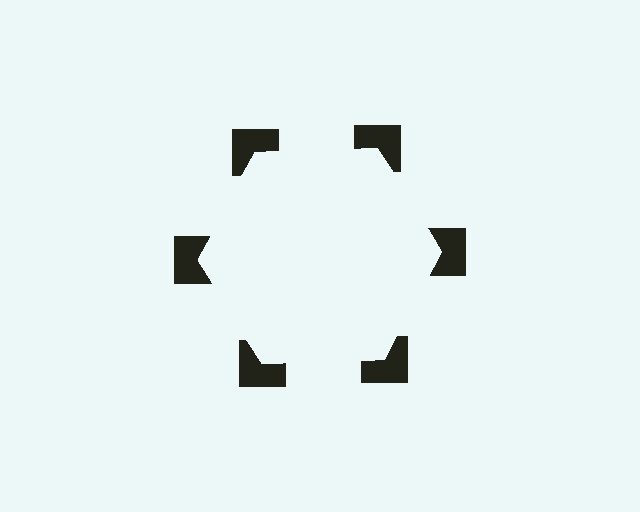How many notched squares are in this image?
There are 6 — one at each vertex of the illusory hexagon.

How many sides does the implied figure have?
6 sides.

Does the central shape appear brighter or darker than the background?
It typically appears slightly brighter than the background, even though no actual brightness change is drawn.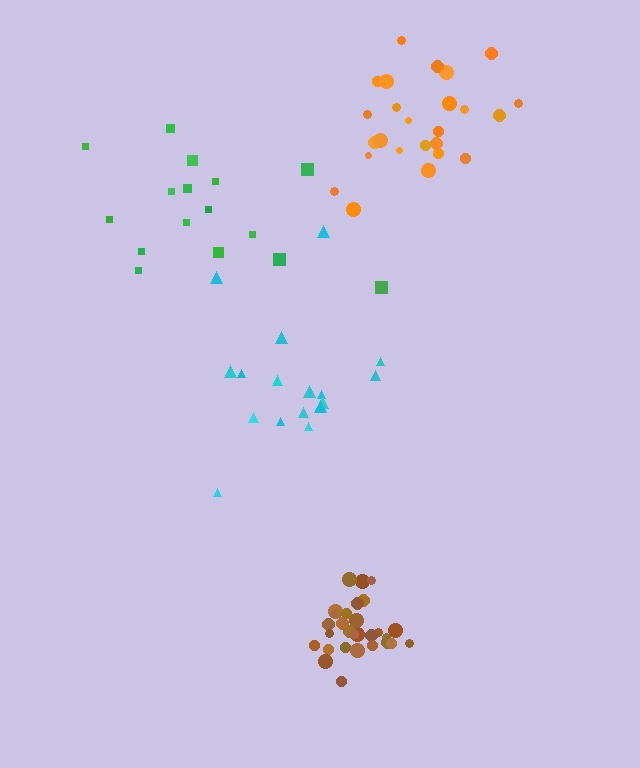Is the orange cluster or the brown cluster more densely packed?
Brown.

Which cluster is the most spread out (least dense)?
Green.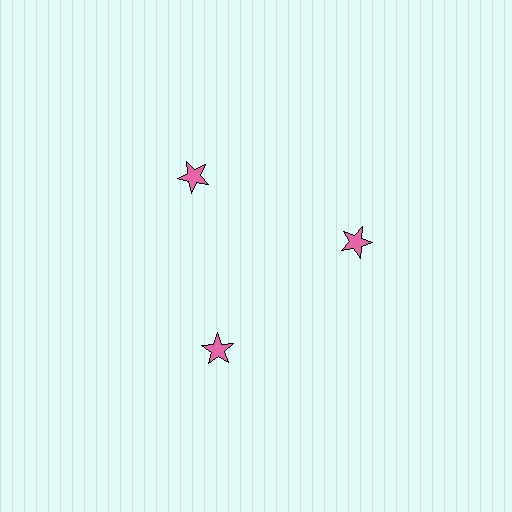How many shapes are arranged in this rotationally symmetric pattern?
There are 3 shapes, arranged in 3 groups of 1.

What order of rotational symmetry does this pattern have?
This pattern has 3-fold rotational symmetry.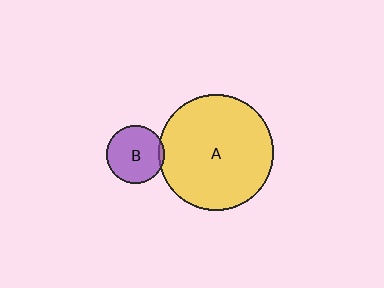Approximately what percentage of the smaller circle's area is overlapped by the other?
Approximately 5%.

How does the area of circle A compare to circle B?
Approximately 4.0 times.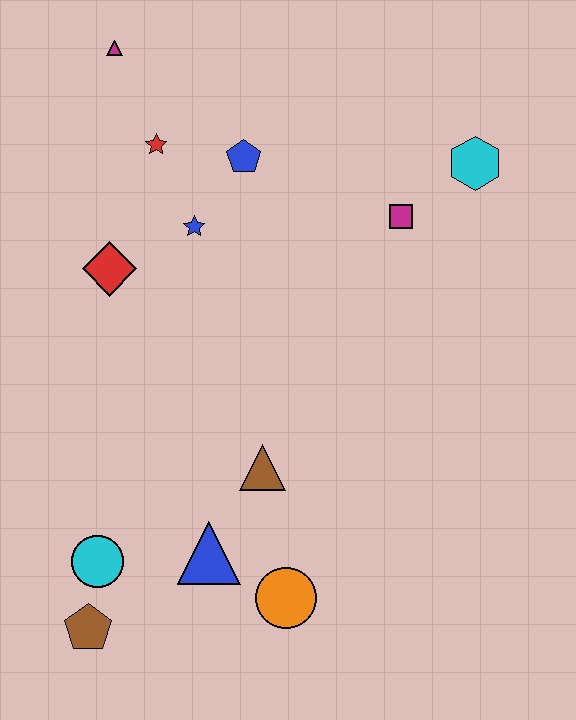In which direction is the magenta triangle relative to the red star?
The magenta triangle is above the red star.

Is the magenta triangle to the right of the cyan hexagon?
No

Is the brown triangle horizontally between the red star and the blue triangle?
No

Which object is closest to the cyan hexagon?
The magenta square is closest to the cyan hexagon.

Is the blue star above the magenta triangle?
No